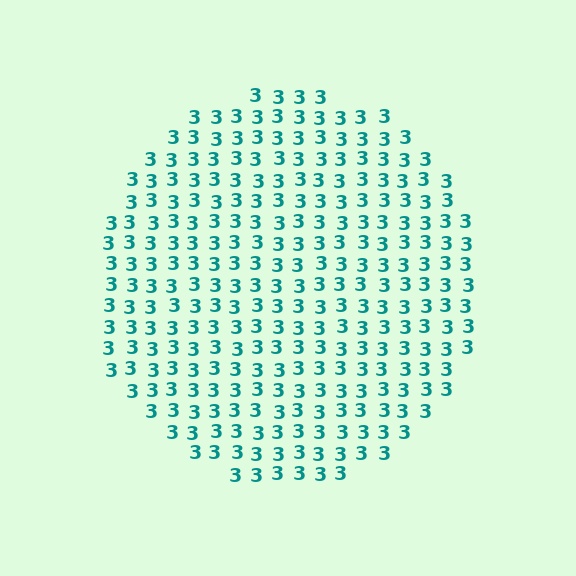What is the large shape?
The large shape is a circle.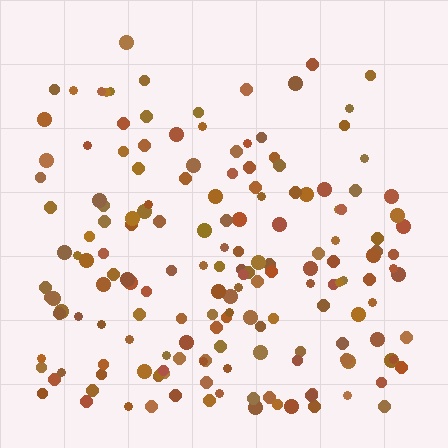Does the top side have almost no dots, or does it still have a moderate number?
Still a moderate number, just noticeably fewer than the bottom.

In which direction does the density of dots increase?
From top to bottom, with the bottom side densest.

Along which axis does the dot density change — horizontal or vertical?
Vertical.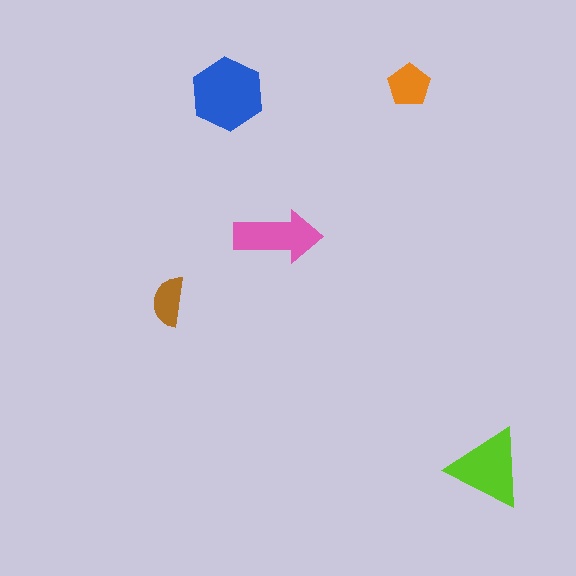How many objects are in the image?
There are 5 objects in the image.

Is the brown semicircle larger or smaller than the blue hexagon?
Smaller.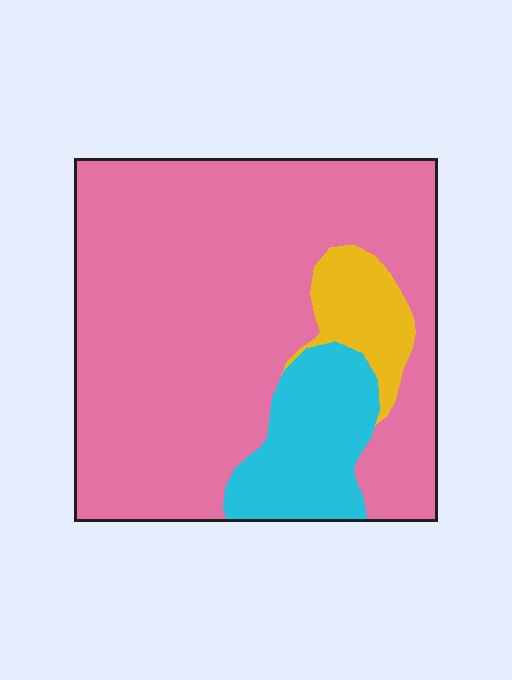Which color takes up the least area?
Yellow, at roughly 10%.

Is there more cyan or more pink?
Pink.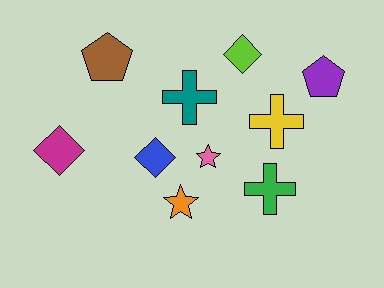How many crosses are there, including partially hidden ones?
There are 3 crosses.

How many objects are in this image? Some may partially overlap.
There are 10 objects.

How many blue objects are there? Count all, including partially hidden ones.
There is 1 blue object.